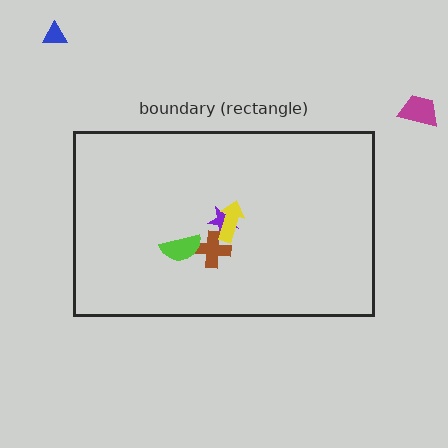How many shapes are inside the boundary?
4 inside, 2 outside.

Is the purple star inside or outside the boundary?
Inside.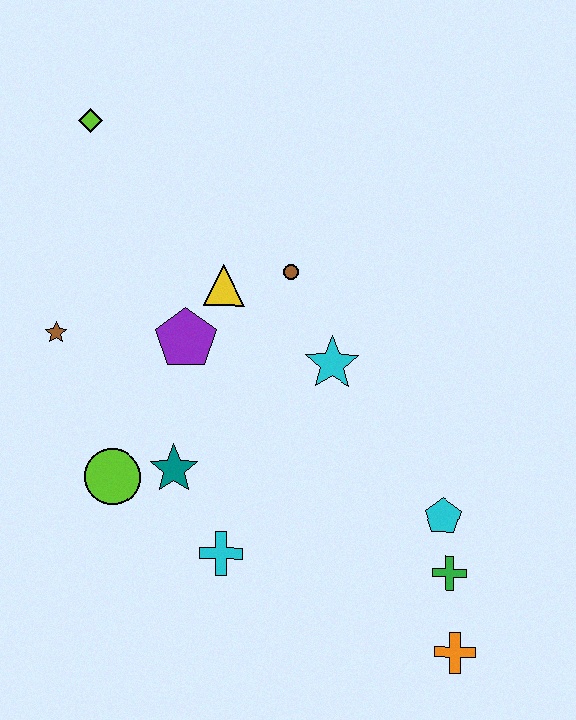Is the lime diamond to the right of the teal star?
No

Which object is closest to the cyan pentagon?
The green cross is closest to the cyan pentagon.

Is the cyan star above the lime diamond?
No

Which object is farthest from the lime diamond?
The orange cross is farthest from the lime diamond.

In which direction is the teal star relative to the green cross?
The teal star is to the left of the green cross.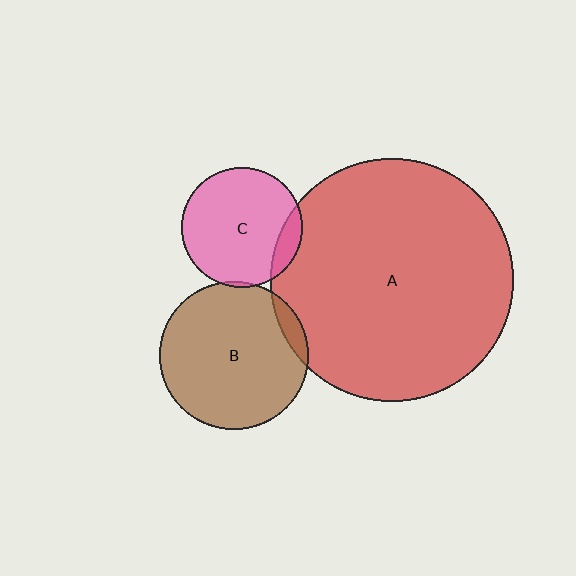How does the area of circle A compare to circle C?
Approximately 4.0 times.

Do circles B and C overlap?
Yes.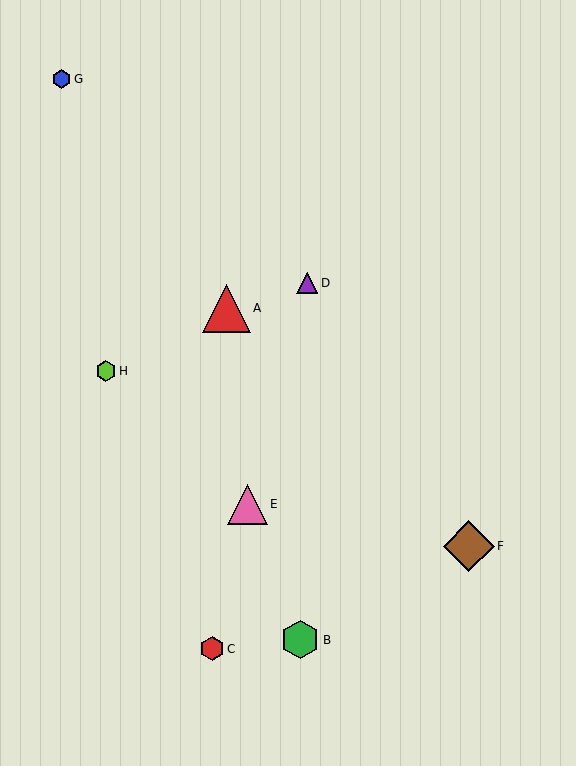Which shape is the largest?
The brown diamond (labeled F) is the largest.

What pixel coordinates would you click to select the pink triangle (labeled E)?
Click at (247, 504) to select the pink triangle E.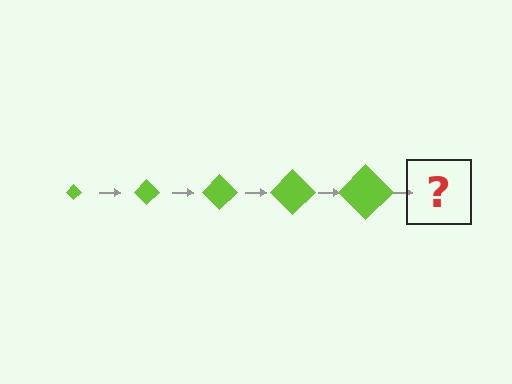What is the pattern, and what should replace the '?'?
The pattern is that the diamond gets progressively larger each step. The '?' should be a lime diamond, larger than the previous one.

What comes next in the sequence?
The next element should be a lime diamond, larger than the previous one.